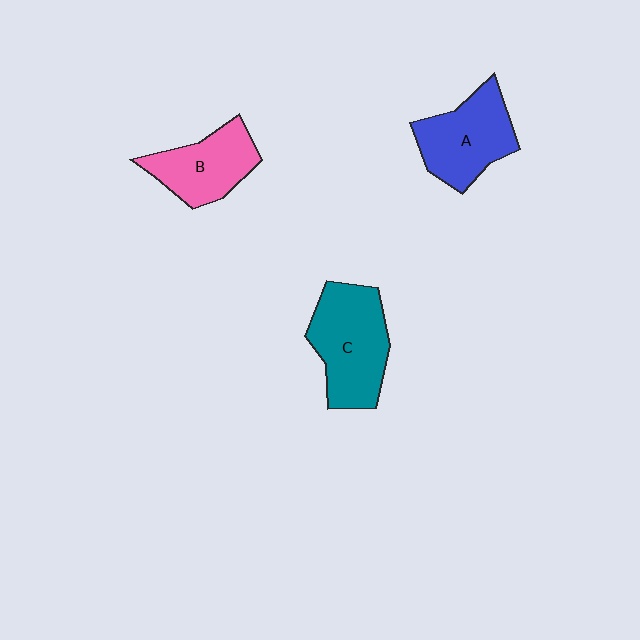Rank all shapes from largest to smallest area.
From largest to smallest: C (teal), A (blue), B (pink).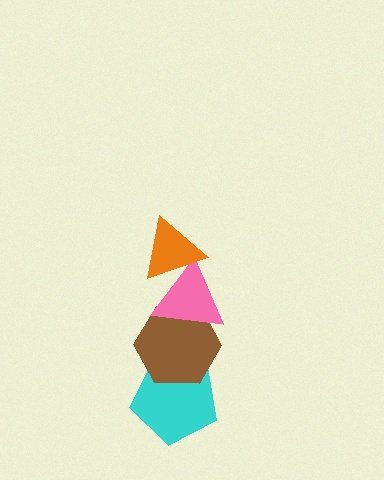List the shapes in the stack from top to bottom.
From top to bottom: the orange triangle, the pink triangle, the brown hexagon, the cyan pentagon.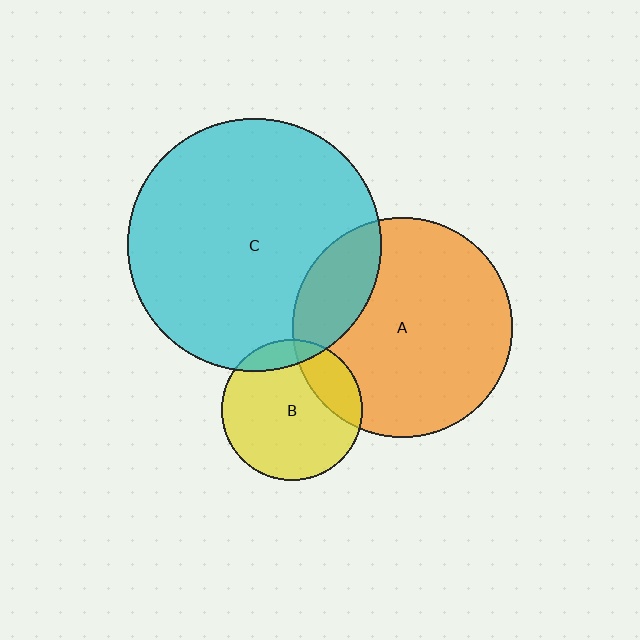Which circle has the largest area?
Circle C (cyan).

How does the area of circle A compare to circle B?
Approximately 2.4 times.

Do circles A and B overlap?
Yes.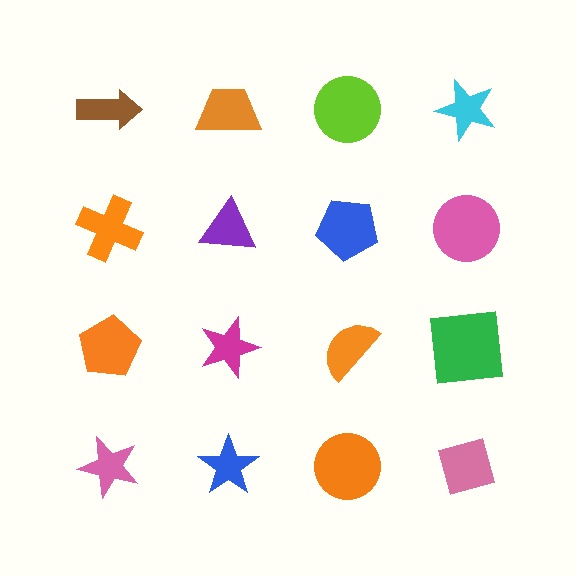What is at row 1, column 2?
An orange trapezoid.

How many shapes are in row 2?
4 shapes.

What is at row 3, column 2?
A magenta star.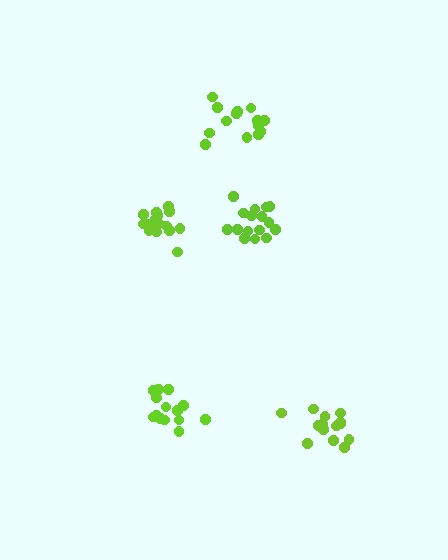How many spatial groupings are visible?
There are 5 spatial groupings.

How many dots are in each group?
Group 1: 16 dots, Group 2: 14 dots, Group 3: 14 dots, Group 4: 14 dots, Group 5: 16 dots (74 total).